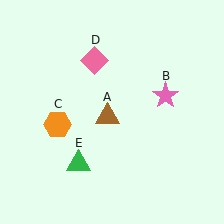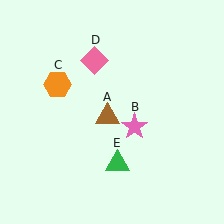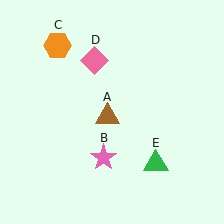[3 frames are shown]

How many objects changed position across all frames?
3 objects changed position: pink star (object B), orange hexagon (object C), green triangle (object E).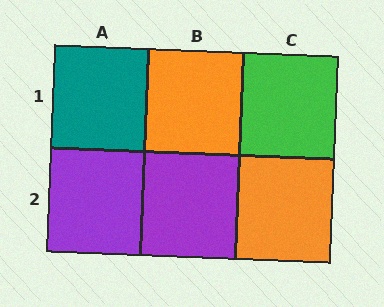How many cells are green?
1 cell is green.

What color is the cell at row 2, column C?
Orange.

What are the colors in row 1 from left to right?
Teal, orange, green.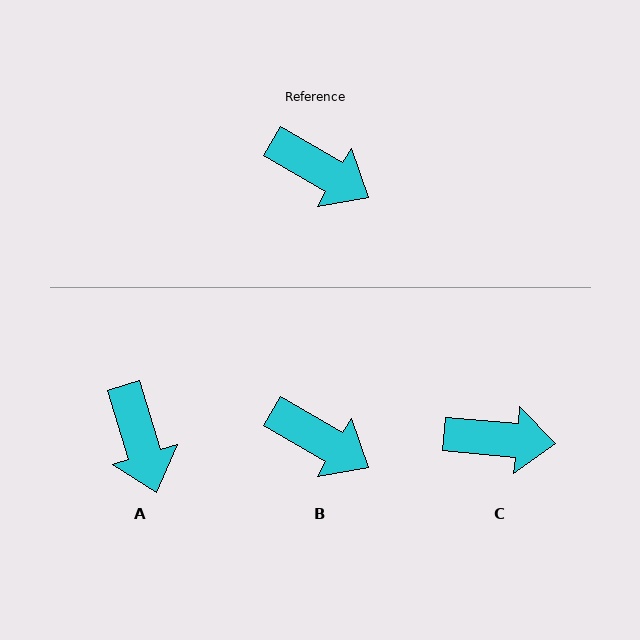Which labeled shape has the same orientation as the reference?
B.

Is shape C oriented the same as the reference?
No, it is off by about 25 degrees.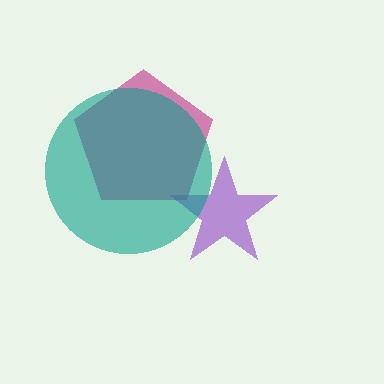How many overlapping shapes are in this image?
There are 3 overlapping shapes in the image.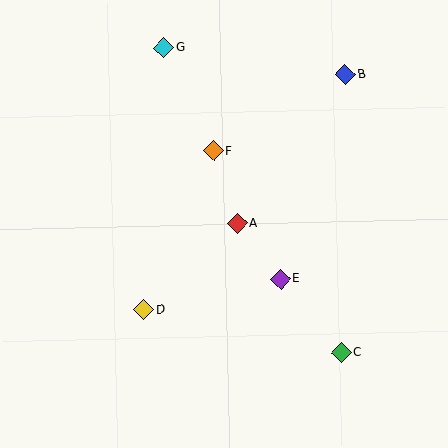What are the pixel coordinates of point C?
Point C is at (341, 353).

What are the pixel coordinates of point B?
Point B is at (345, 74).